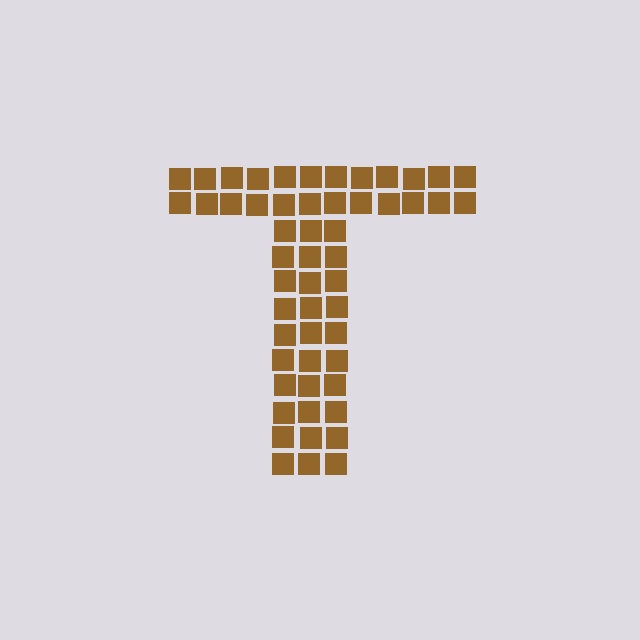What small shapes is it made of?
It is made of small squares.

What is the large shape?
The large shape is the letter T.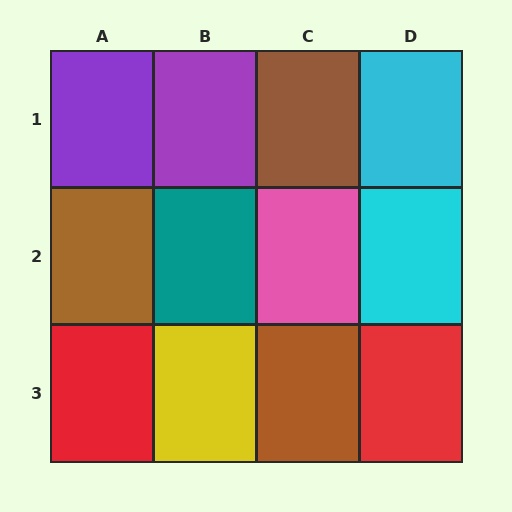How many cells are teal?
1 cell is teal.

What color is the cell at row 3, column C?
Brown.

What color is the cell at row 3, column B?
Yellow.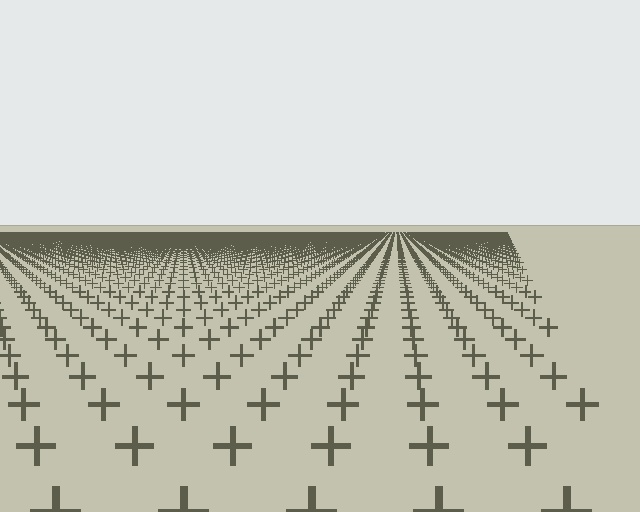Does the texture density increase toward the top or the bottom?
Density increases toward the top.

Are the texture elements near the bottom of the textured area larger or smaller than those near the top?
Larger. Near the bottom, elements are closer to the viewer and appear at a bigger on-screen size.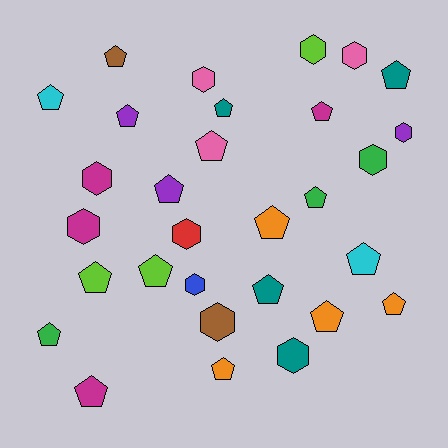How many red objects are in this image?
There is 1 red object.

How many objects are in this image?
There are 30 objects.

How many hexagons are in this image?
There are 11 hexagons.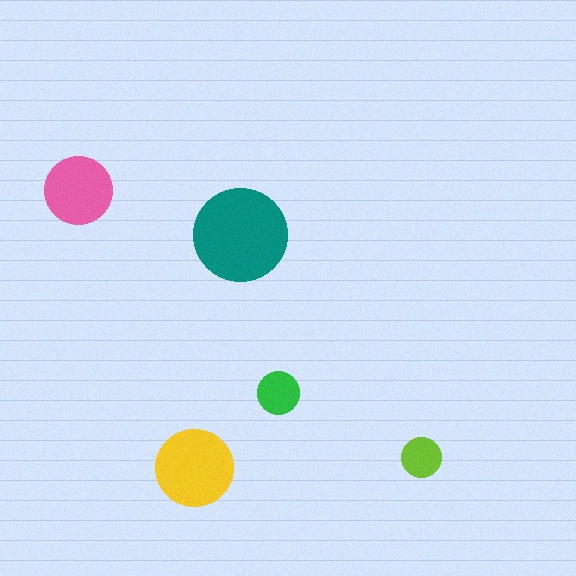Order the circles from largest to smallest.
the teal one, the yellow one, the pink one, the green one, the lime one.